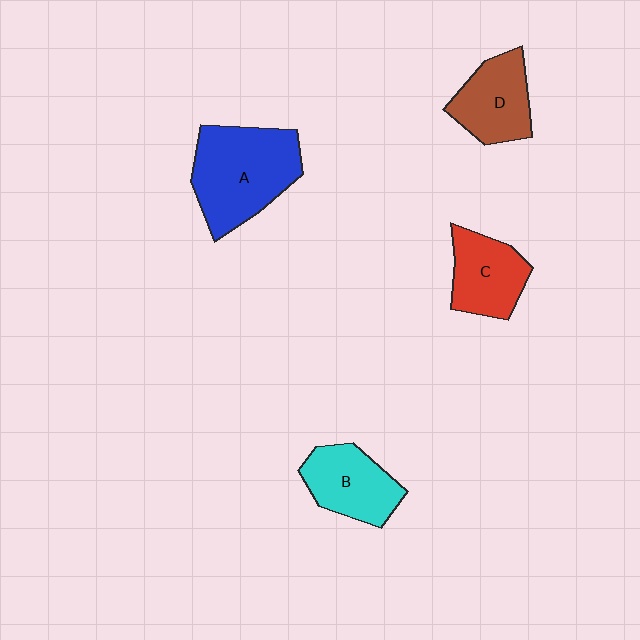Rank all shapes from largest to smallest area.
From largest to smallest: A (blue), B (cyan), D (brown), C (red).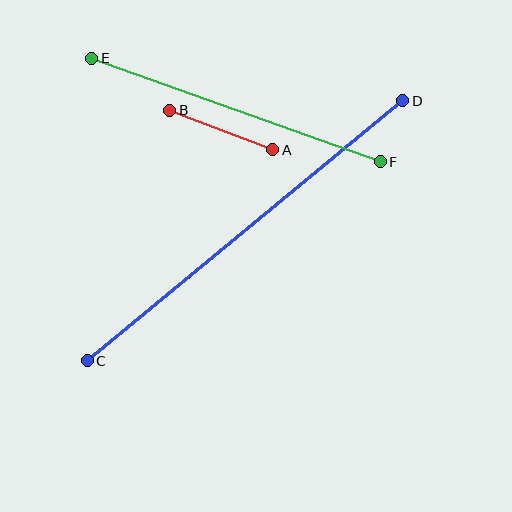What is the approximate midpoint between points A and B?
The midpoint is at approximately (221, 130) pixels.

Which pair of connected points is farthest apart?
Points C and D are farthest apart.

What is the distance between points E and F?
The distance is approximately 306 pixels.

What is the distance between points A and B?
The distance is approximately 110 pixels.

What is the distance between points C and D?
The distance is approximately 409 pixels.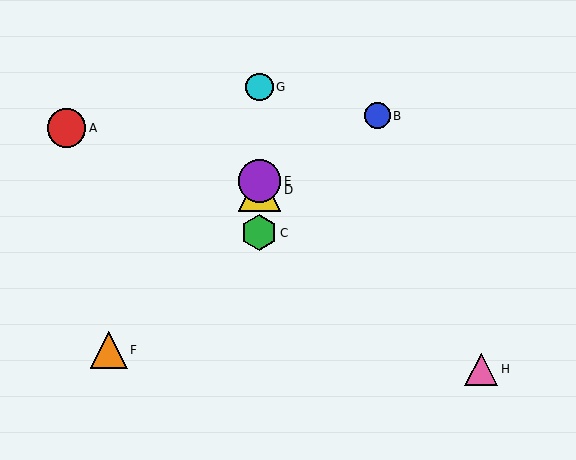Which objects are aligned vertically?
Objects C, D, E, G are aligned vertically.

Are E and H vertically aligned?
No, E is at x≈259 and H is at x≈481.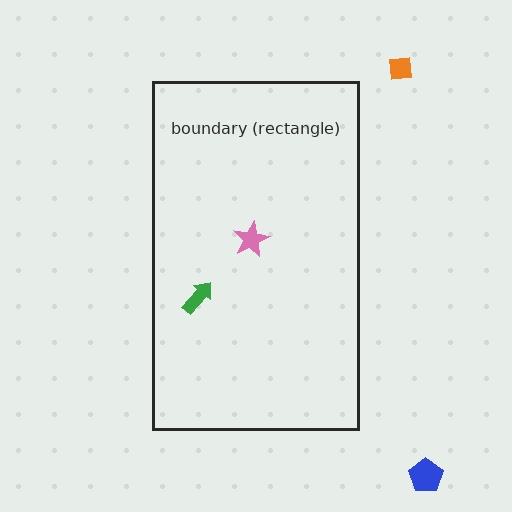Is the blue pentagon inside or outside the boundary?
Outside.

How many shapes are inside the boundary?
2 inside, 2 outside.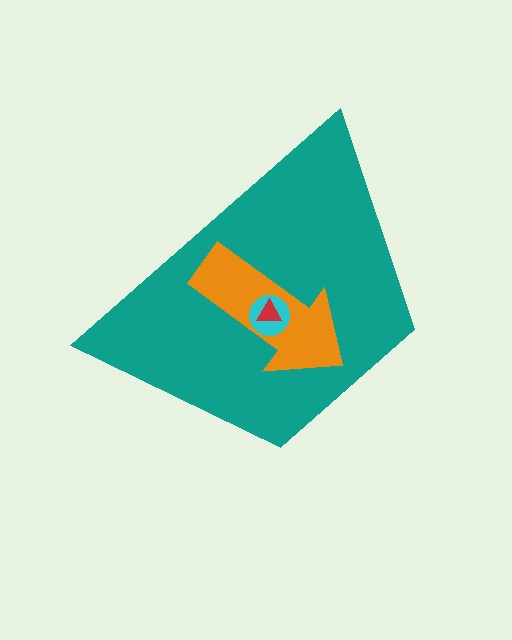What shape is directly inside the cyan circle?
The red triangle.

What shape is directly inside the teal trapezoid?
The orange arrow.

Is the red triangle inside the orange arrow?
Yes.